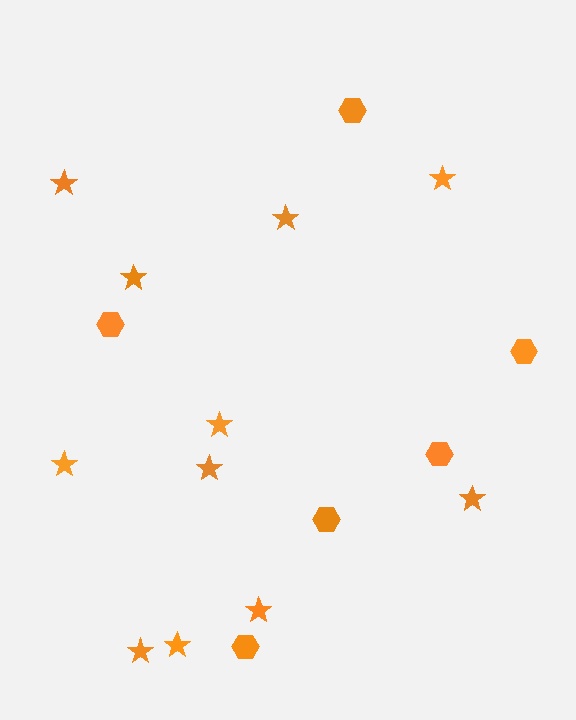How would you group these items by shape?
There are 2 groups: one group of stars (11) and one group of hexagons (6).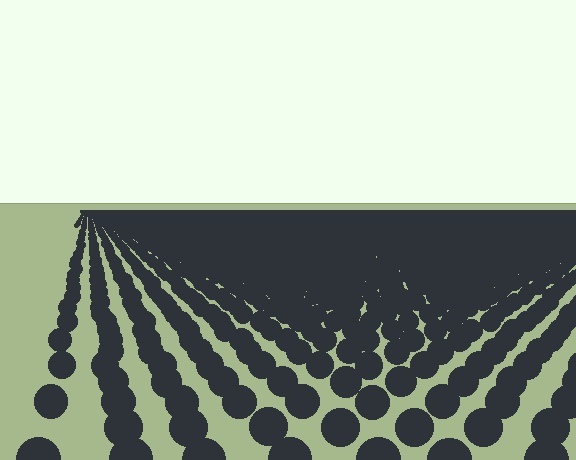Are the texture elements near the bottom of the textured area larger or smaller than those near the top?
Larger. Near the bottom, elements are closer to the viewer and appear at a bigger on-screen size.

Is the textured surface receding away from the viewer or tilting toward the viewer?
The surface is receding away from the viewer. Texture elements get smaller and denser toward the top.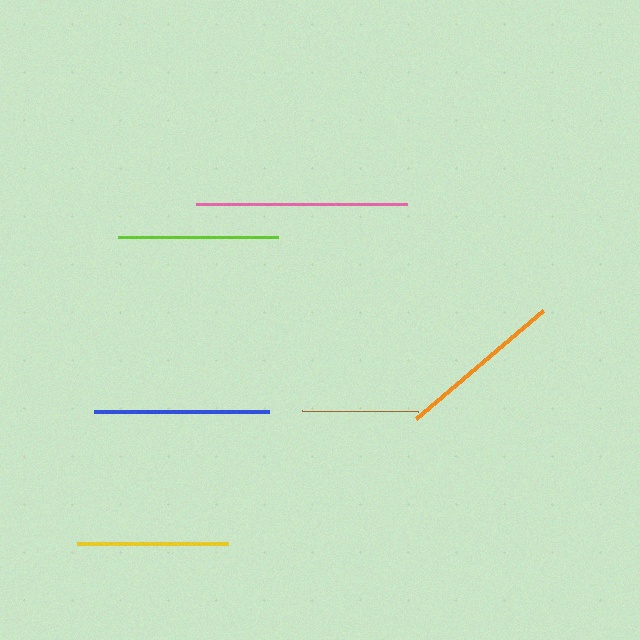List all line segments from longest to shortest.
From longest to shortest: pink, blue, orange, lime, yellow, brown.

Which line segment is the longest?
The pink line is the longest at approximately 211 pixels.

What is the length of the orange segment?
The orange segment is approximately 167 pixels long.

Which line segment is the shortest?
The brown line is the shortest at approximately 116 pixels.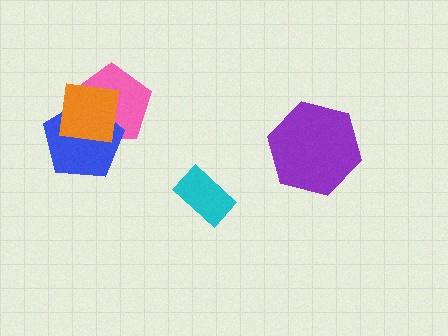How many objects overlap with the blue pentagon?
2 objects overlap with the blue pentagon.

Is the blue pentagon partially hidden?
Yes, it is partially covered by another shape.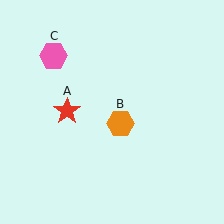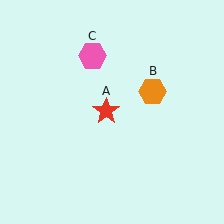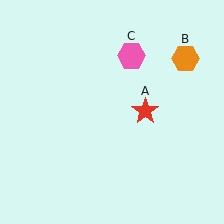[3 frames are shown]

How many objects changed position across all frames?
3 objects changed position: red star (object A), orange hexagon (object B), pink hexagon (object C).